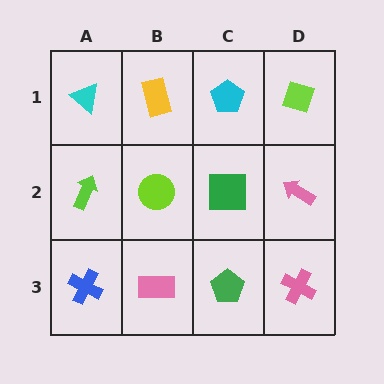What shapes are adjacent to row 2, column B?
A yellow rectangle (row 1, column B), a pink rectangle (row 3, column B), a lime arrow (row 2, column A), a green square (row 2, column C).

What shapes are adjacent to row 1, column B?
A lime circle (row 2, column B), a cyan triangle (row 1, column A), a cyan pentagon (row 1, column C).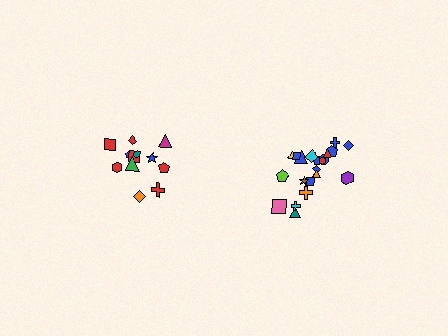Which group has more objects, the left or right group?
The right group.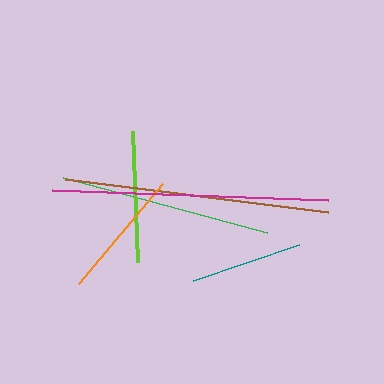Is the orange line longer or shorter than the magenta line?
The magenta line is longer than the orange line.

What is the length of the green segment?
The green segment is approximately 211 pixels long.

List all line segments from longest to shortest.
From longest to shortest: magenta, brown, green, lime, orange, teal.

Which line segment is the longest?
The magenta line is the longest at approximately 277 pixels.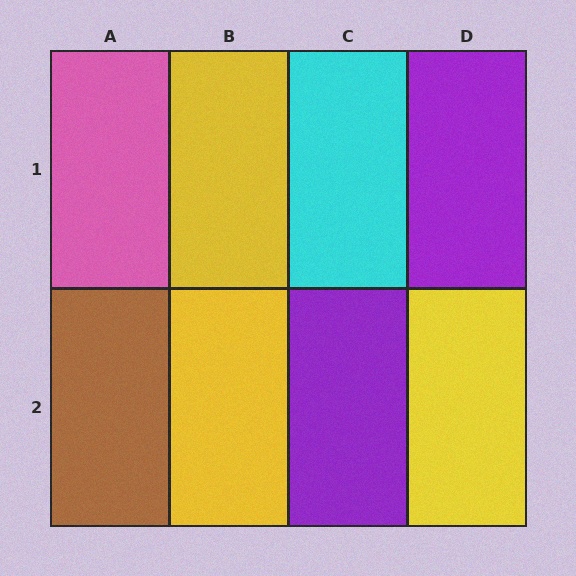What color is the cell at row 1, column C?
Cyan.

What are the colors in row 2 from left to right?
Brown, yellow, purple, yellow.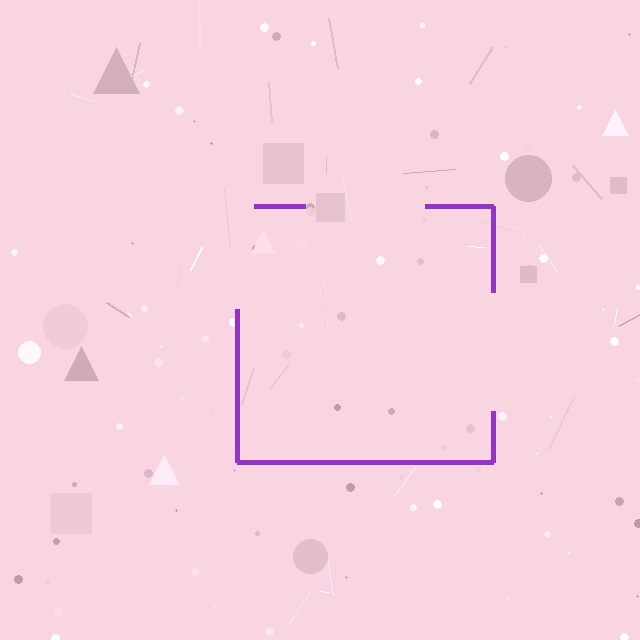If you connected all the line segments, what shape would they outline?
They would outline a square.